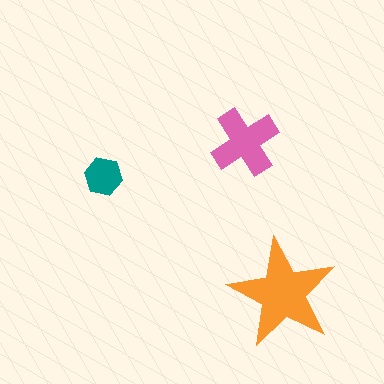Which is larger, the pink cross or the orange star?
The orange star.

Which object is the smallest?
The teal hexagon.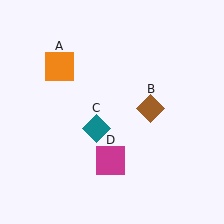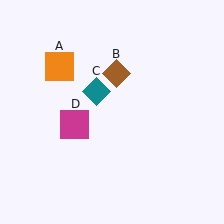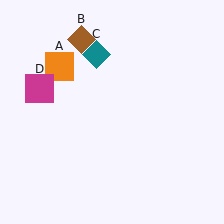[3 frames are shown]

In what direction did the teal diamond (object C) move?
The teal diamond (object C) moved up.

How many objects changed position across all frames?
3 objects changed position: brown diamond (object B), teal diamond (object C), magenta square (object D).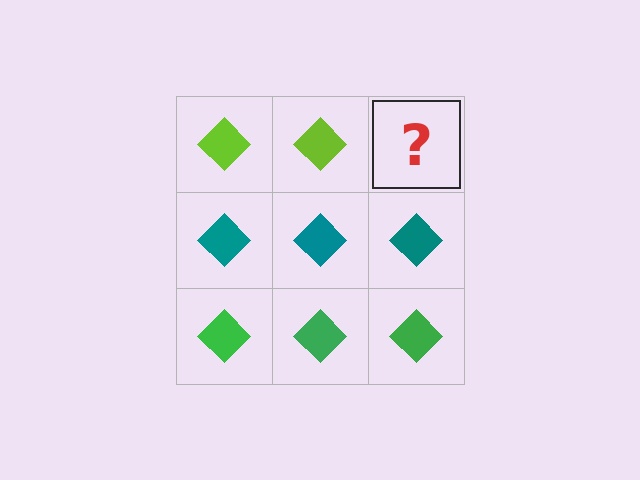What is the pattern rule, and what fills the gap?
The rule is that each row has a consistent color. The gap should be filled with a lime diamond.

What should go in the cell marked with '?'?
The missing cell should contain a lime diamond.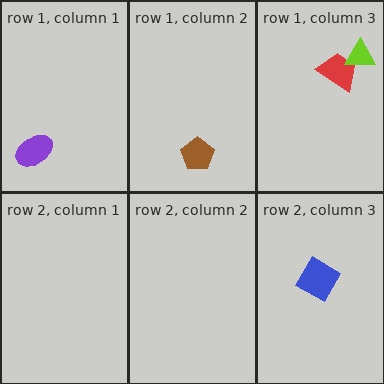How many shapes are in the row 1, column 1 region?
1.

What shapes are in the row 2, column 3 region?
The blue diamond.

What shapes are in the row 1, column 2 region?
The brown pentagon.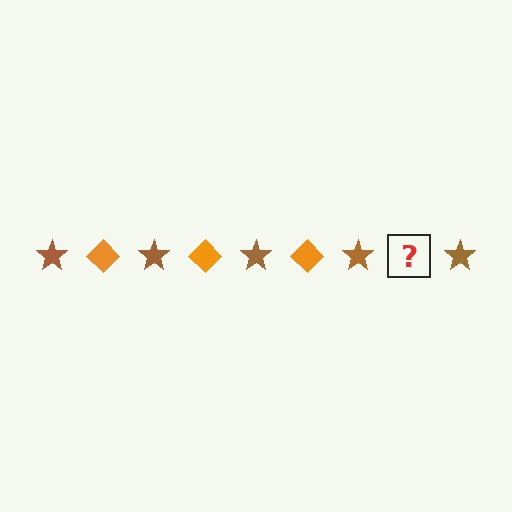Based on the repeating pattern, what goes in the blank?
The blank should be an orange diamond.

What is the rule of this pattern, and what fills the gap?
The rule is that the pattern alternates between brown star and orange diamond. The gap should be filled with an orange diamond.